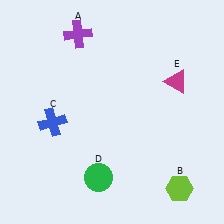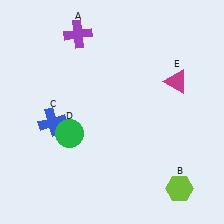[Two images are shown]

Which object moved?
The green circle (D) moved up.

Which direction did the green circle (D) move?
The green circle (D) moved up.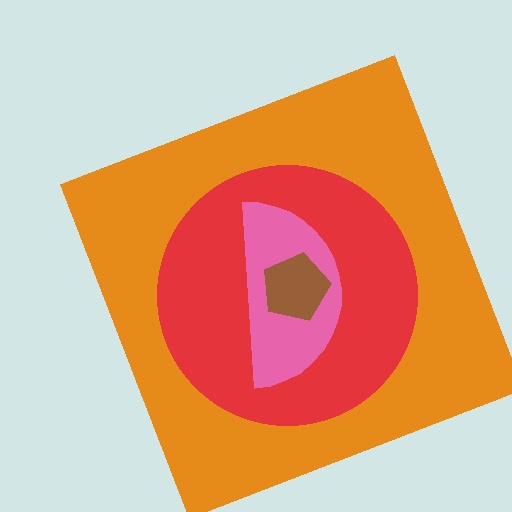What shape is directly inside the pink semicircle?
The brown pentagon.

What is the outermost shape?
The orange square.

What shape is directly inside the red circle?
The pink semicircle.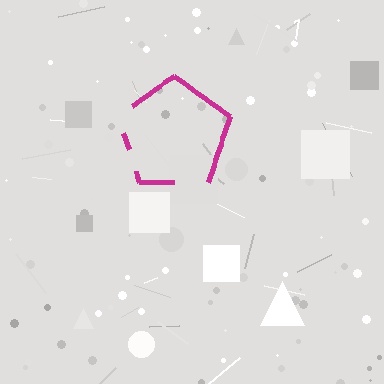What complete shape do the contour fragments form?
The contour fragments form a pentagon.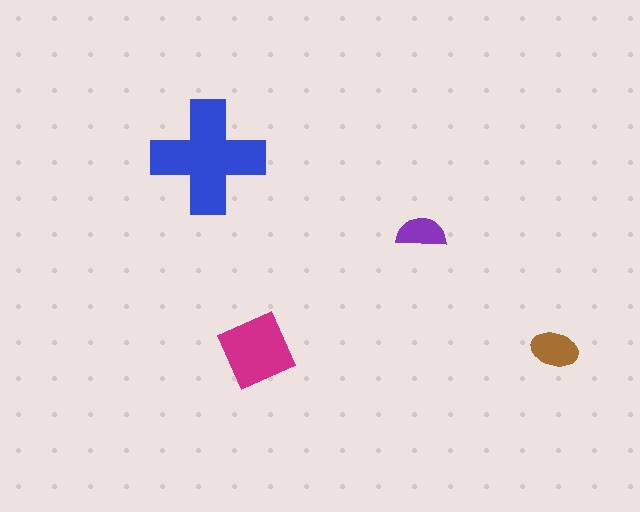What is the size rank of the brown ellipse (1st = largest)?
3rd.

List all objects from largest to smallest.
The blue cross, the magenta square, the brown ellipse, the purple semicircle.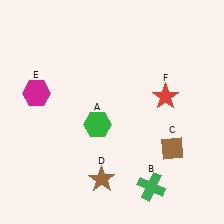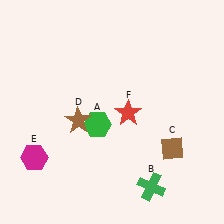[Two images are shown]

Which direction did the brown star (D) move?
The brown star (D) moved up.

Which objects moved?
The objects that moved are: the brown star (D), the magenta hexagon (E), the red star (F).